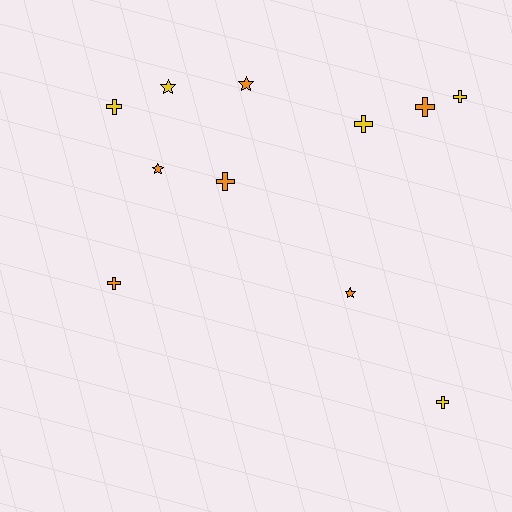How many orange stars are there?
There are 3 orange stars.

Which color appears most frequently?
Orange, with 6 objects.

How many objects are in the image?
There are 11 objects.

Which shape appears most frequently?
Cross, with 7 objects.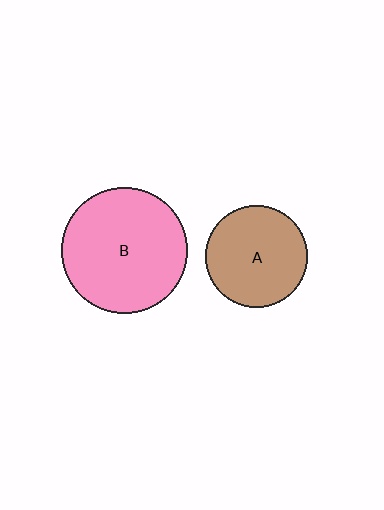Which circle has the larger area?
Circle B (pink).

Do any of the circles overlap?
No, none of the circles overlap.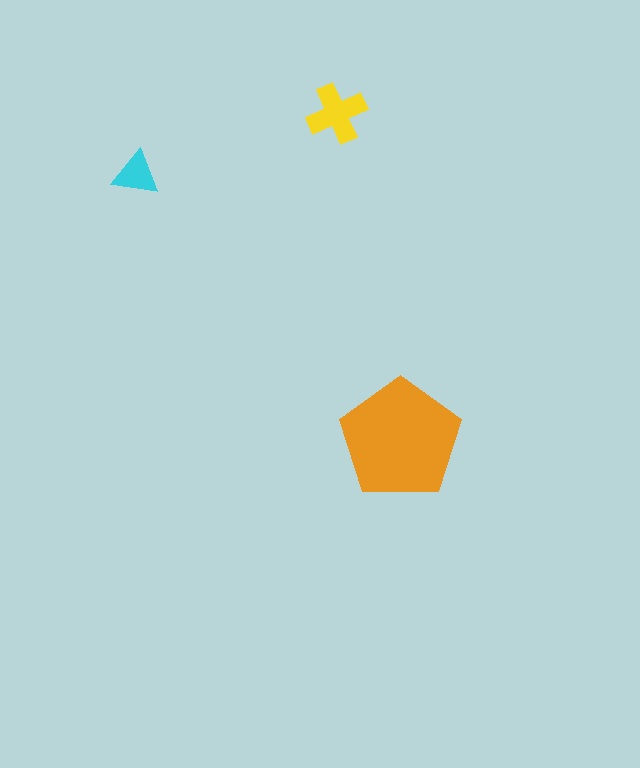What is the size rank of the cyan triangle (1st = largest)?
3rd.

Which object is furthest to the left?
The cyan triangle is leftmost.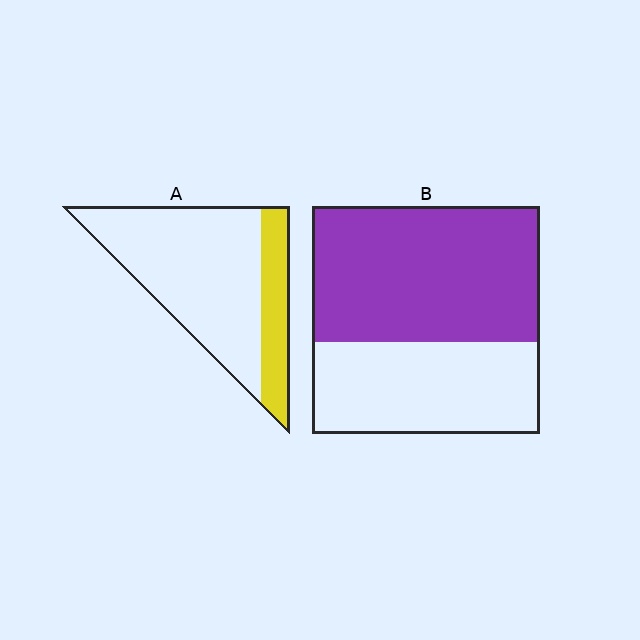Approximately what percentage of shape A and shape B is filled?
A is approximately 25% and B is approximately 60%.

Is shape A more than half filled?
No.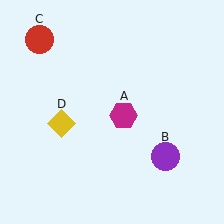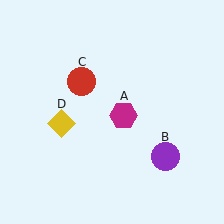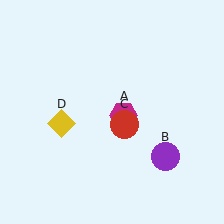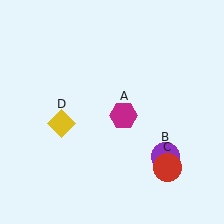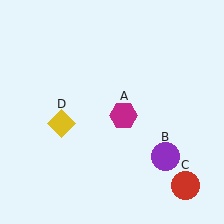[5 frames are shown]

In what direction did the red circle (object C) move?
The red circle (object C) moved down and to the right.